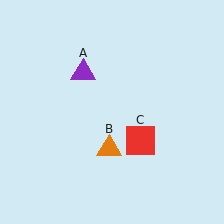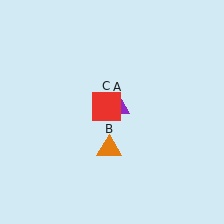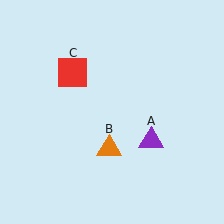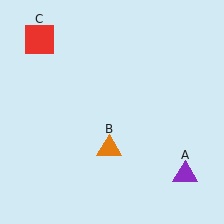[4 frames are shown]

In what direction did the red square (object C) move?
The red square (object C) moved up and to the left.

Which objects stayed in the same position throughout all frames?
Orange triangle (object B) remained stationary.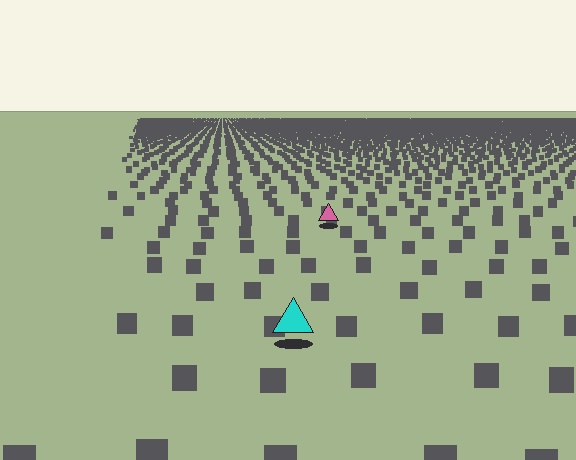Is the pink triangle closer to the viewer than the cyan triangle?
No. The cyan triangle is closer — you can tell from the texture gradient: the ground texture is coarser near it.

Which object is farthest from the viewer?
The pink triangle is farthest from the viewer. It appears smaller and the ground texture around it is denser.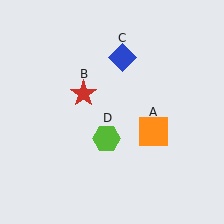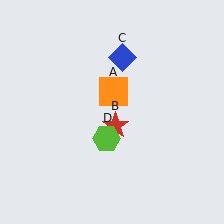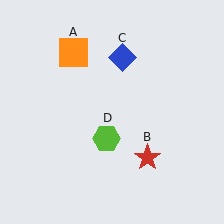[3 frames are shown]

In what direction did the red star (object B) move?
The red star (object B) moved down and to the right.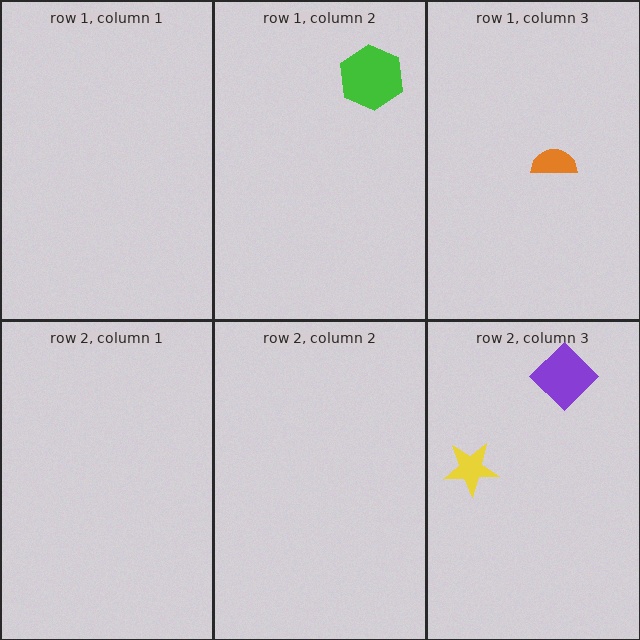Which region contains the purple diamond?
The row 2, column 3 region.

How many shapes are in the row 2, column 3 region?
2.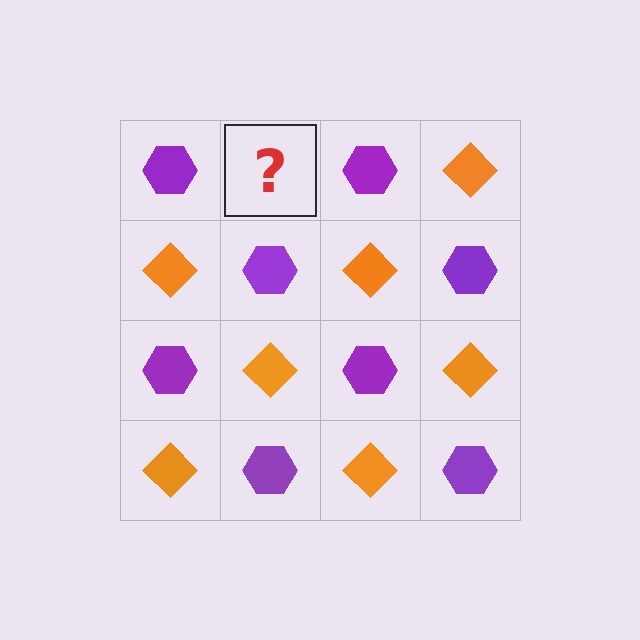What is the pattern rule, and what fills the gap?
The rule is that it alternates purple hexagon and orange diamond in a checkerboard pattern. The gap should be filled with an orange diamond.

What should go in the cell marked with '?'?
The missing cell should contain an orange diamond.